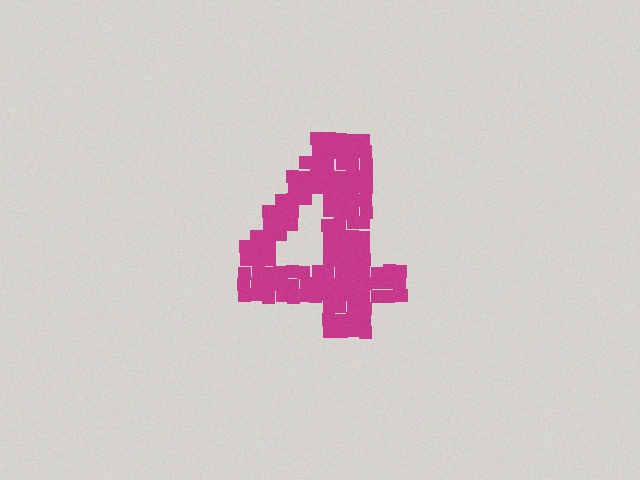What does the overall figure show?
The overall figure shows the digit 4.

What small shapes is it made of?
It is made of small squares.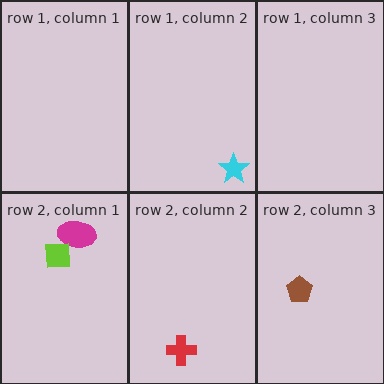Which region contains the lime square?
The row 2, column 1 region.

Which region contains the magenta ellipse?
The row 2, column 1 region.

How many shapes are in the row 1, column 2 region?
1.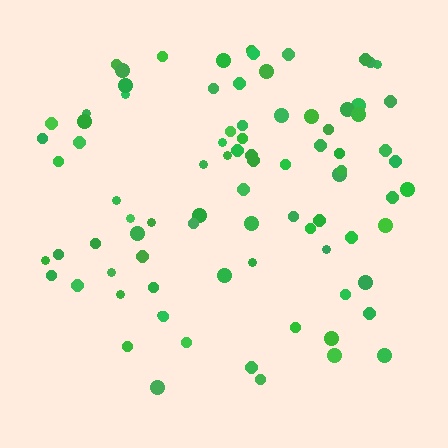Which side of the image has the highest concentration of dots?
The top.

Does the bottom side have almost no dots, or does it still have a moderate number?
Still a moderate number, just noticeably fewer than the top.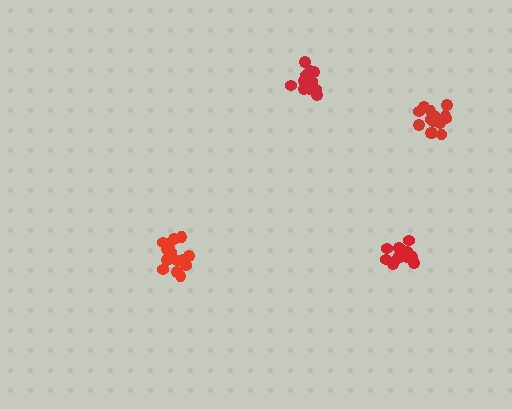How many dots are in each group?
Group 1: 19 dots, Group 2: 14 dots, Group 3: 15 dots, Group 4: 16 dots (64 total).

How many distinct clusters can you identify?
There are 4 distinct clusters.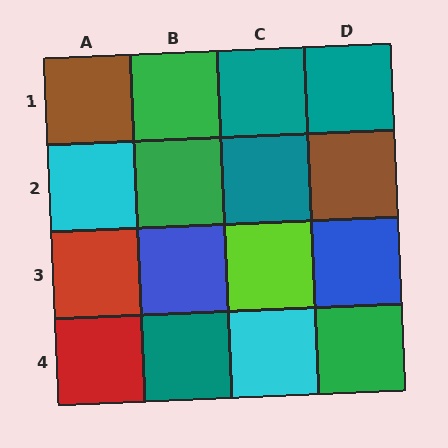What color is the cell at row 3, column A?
Red.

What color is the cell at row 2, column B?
Green.